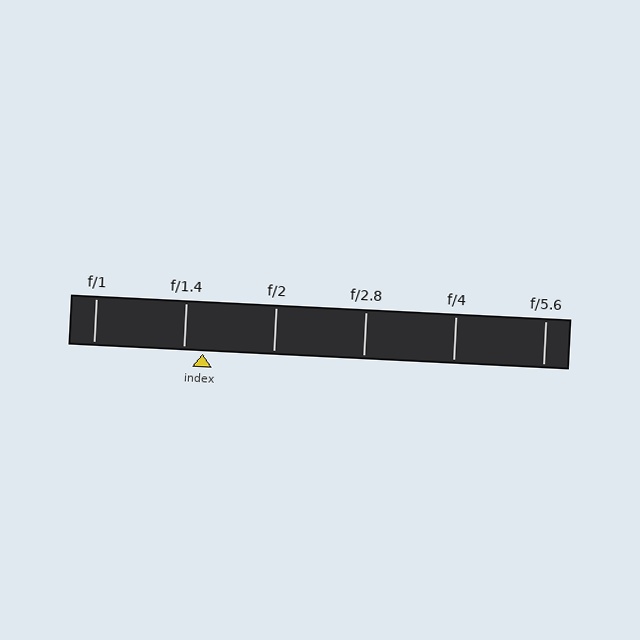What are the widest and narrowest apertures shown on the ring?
The widest aperture shown is f/1 and the narrowest is f/5.6.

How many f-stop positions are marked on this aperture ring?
There are 6 f-stop positions marked.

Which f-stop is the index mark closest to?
The index mark is closest to f/1.4.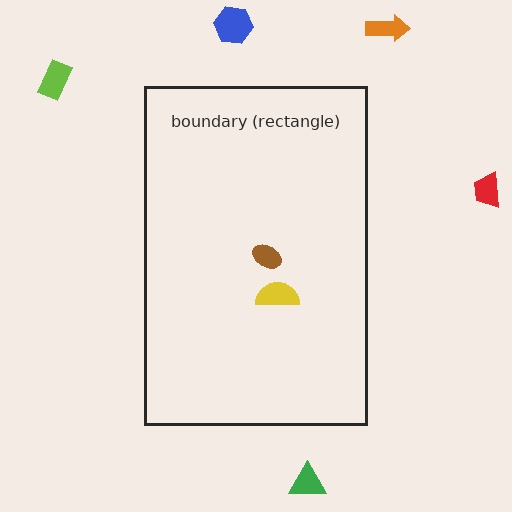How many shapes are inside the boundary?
2 inside, 5 outside.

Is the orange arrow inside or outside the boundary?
Outside.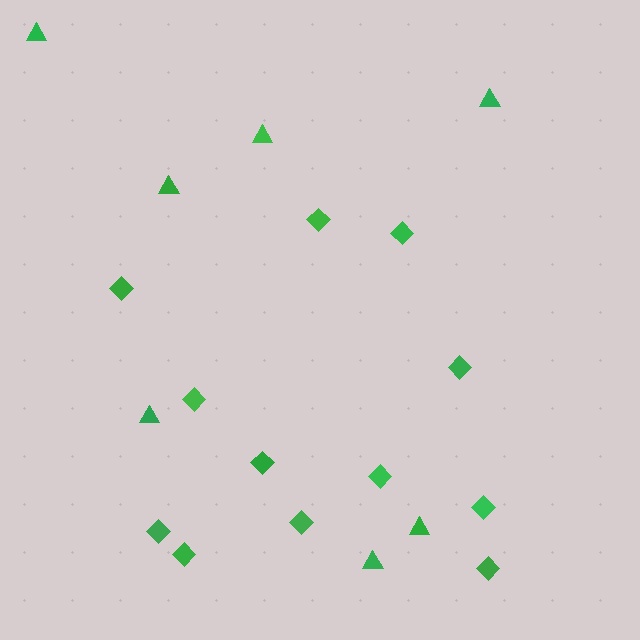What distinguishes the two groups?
There are 2 groups: one group of triangles (7) and one group of diamonds (12).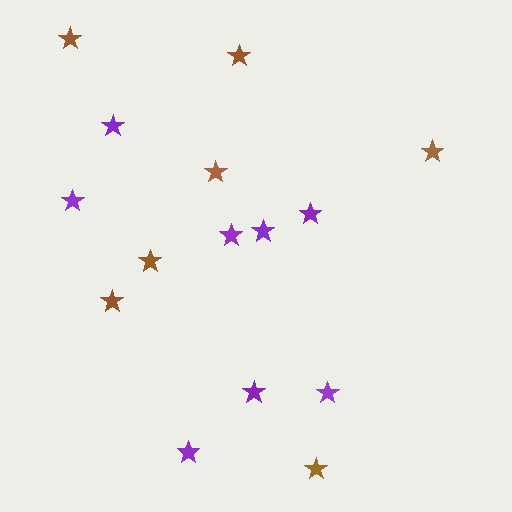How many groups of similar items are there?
There are 2 groups: one group of brown stars (7) and one group of purple stars (8).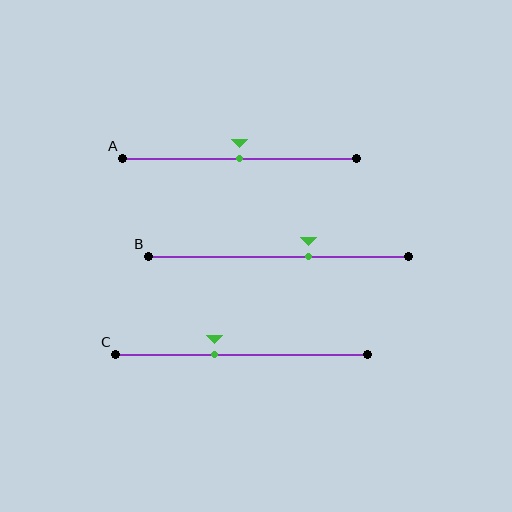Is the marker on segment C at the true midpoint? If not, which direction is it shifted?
No, the marker on segment C is shifted to the left by about 11% of the segment length.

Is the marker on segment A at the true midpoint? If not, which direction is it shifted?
Yes, the marker on segment A is at the true midpoint.